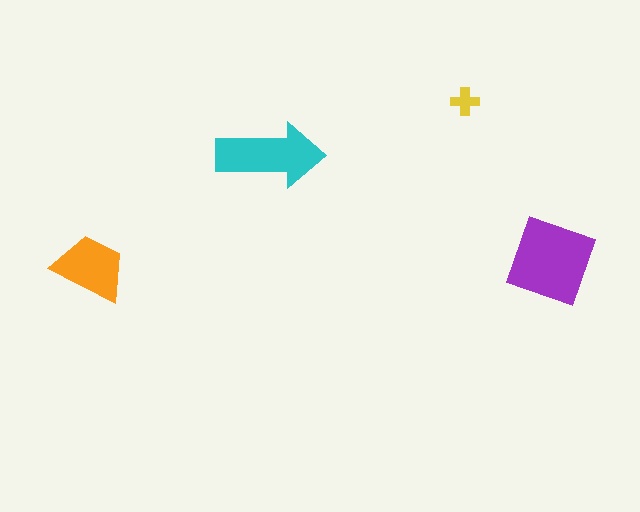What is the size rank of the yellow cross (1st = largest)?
4th.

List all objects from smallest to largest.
The yellow cross, the orange trapezoid, the cyan arrow, the purple diamond.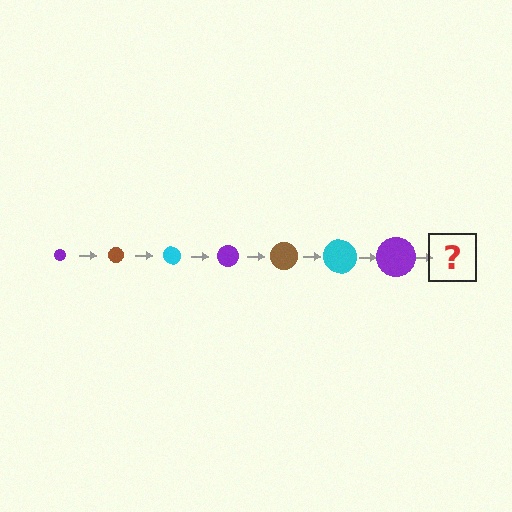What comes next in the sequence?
The next element should be a brown circle, larger than the previous one.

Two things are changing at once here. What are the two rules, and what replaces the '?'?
The two rules are that the circle grows larger each step and the color cycles through purple, brown, and cyan. The '?' should be a brown circle, larger than the previous one.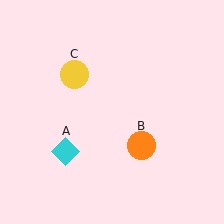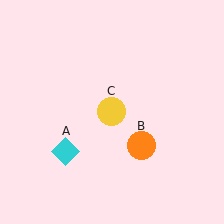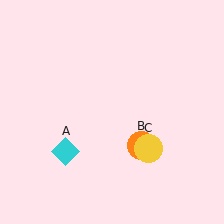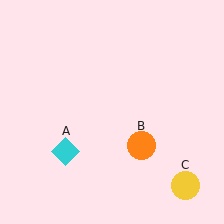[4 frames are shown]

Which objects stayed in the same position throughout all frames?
Cyan diamond (object A) and orange circle (object B) remained stationary.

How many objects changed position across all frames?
1 object changed position: yellow circle (object C).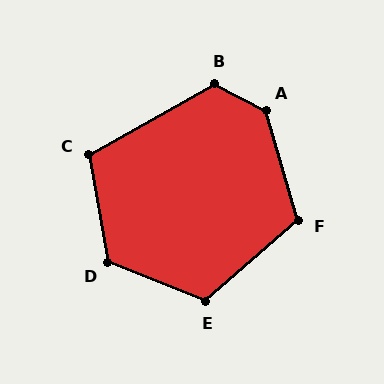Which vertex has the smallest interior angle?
C, at approximately 109 degrees.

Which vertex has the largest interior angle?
A, at approximately 133 degrees.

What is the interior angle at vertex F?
Approximately 115 degrees (obtuse).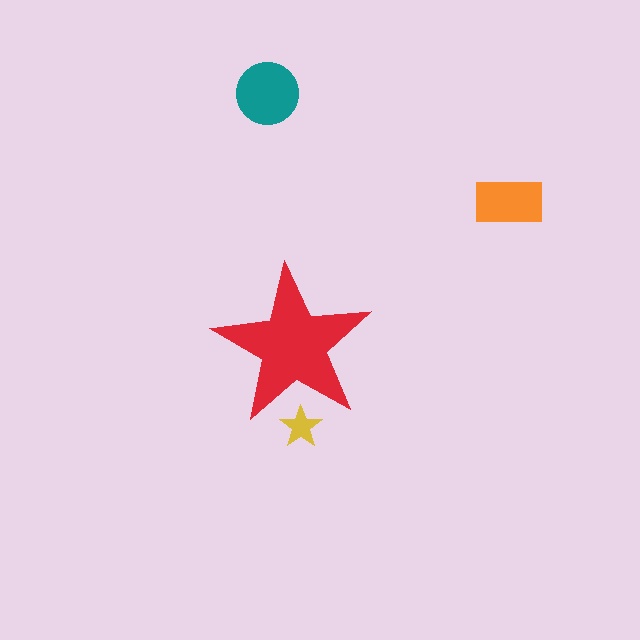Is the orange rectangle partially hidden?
No, the orange rectangle is fully visible.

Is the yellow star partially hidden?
Yes, the yellow star is partially hidden behind the red star.